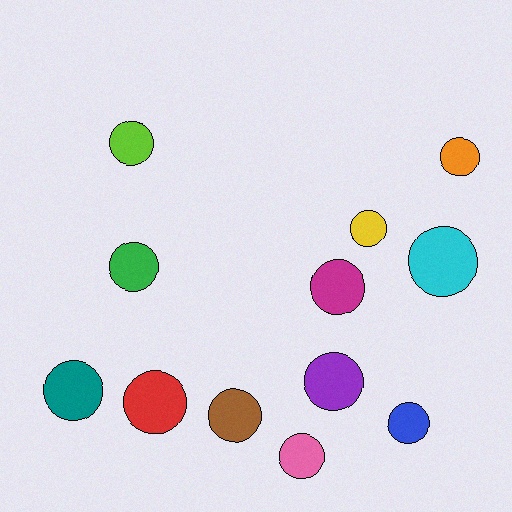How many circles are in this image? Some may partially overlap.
There are 12 circles.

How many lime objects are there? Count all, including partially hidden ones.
There is 1 lime object.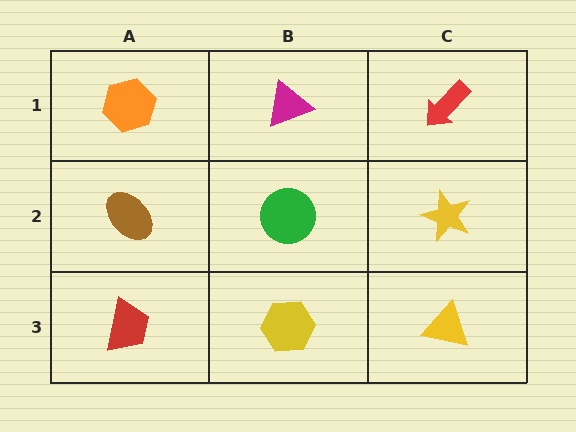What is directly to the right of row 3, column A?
A yellow hexagon.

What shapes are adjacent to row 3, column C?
A yellow star (row 2, column C), a yellow hexagon (row 3, column B).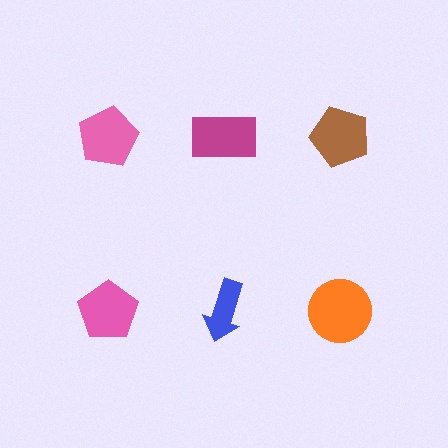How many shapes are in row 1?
3 shapes.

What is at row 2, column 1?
A pink pentagon.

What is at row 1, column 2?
A magenta rectangle.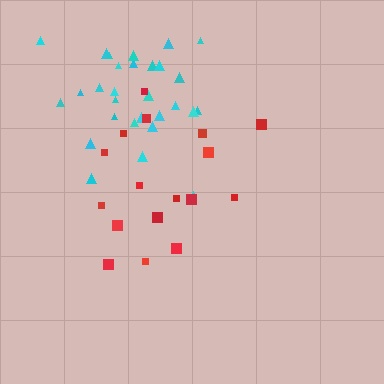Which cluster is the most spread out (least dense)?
Red.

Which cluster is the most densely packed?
Cyan.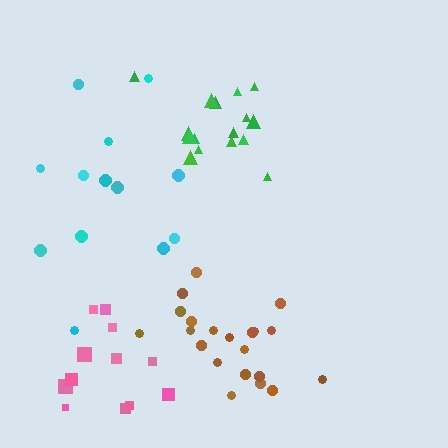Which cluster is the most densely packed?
Brown.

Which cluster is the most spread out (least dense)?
Cyan.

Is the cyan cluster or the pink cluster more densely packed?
Pink.